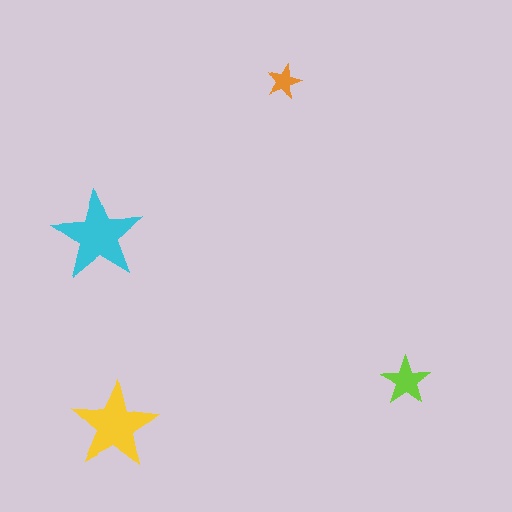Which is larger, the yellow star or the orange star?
The yellow one.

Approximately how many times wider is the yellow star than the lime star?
About 1.5 times wider.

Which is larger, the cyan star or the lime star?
The cyan one.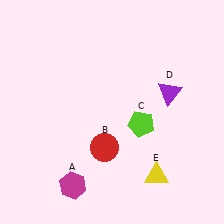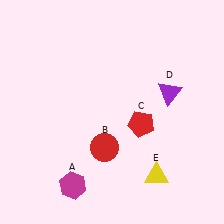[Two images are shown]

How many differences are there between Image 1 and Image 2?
There is 1 difference between the two images.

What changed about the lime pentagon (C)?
In Image 1, C is lime. In Image 2, it changed to red.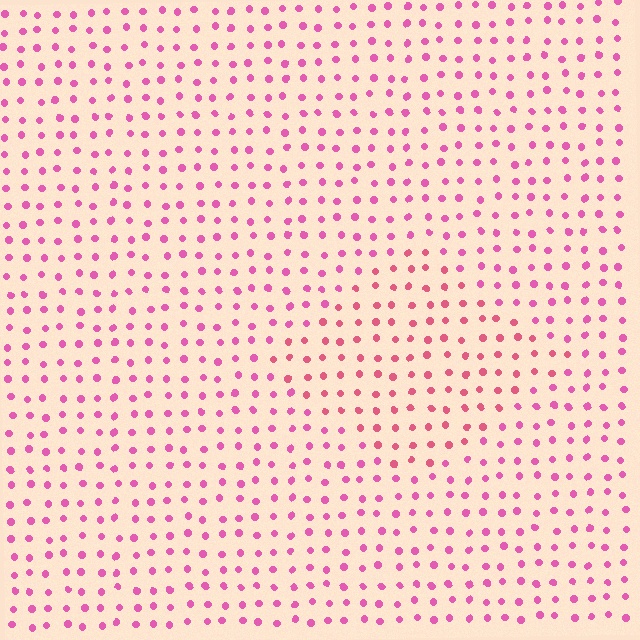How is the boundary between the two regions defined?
The boundary is defined purely by a slight shift in hue (about 22 degrees). Spacing, size, and orientation are identical on both sides.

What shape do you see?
I see a diamond.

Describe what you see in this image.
The image is filled with small pink elements in a uniform arrangement. A diamond-shaped region is visible where the elements are tinted to a slightly different hue, forming a subtle color boundary.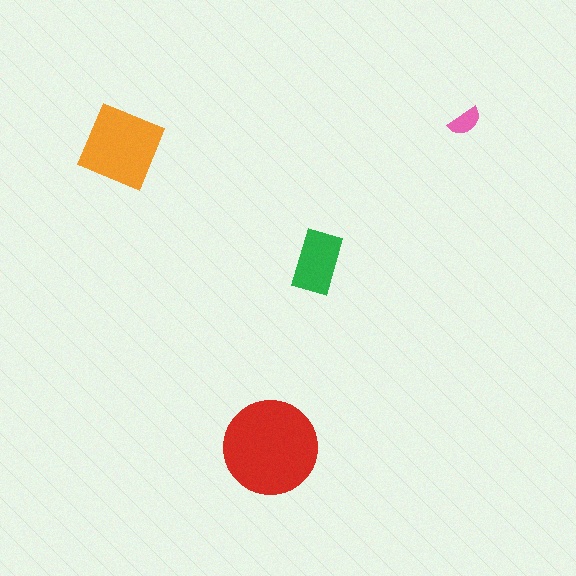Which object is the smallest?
The pink semicircle.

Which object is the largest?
The red circle.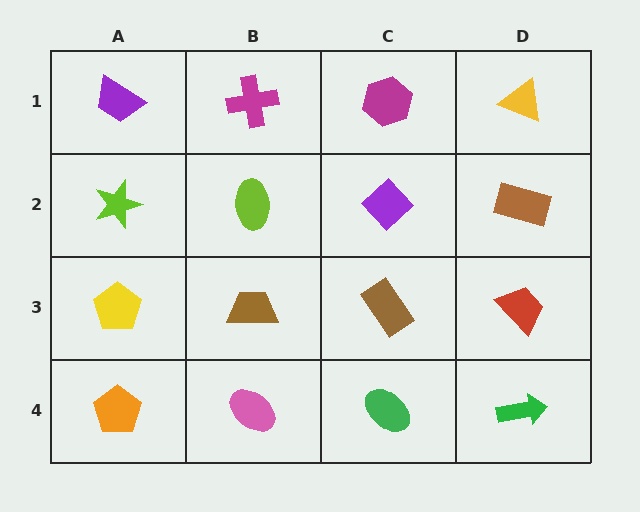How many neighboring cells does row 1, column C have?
3.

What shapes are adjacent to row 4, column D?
A red trapezoid (row 3, column D), a green ellipse (row 4, column C).